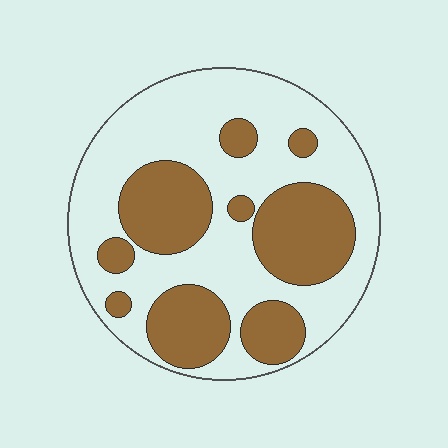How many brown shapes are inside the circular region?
9.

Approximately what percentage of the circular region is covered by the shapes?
Approximately 35%.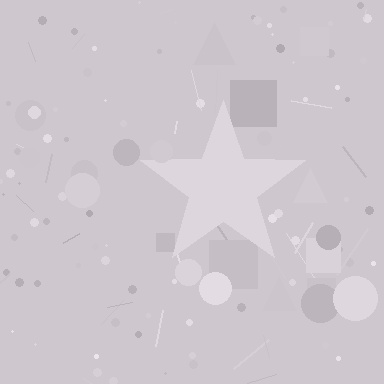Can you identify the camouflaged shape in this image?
The camouflaged shape is a star.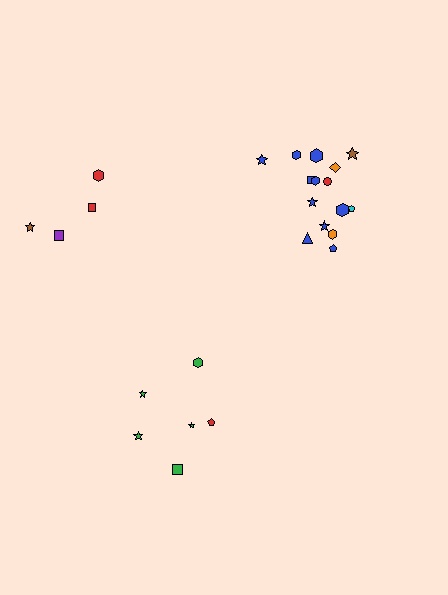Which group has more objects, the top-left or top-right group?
The top-right group.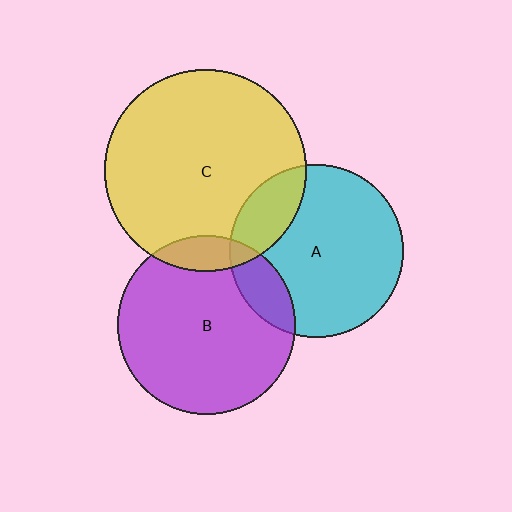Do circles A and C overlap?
Yes.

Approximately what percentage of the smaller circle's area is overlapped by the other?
Approximately 20%.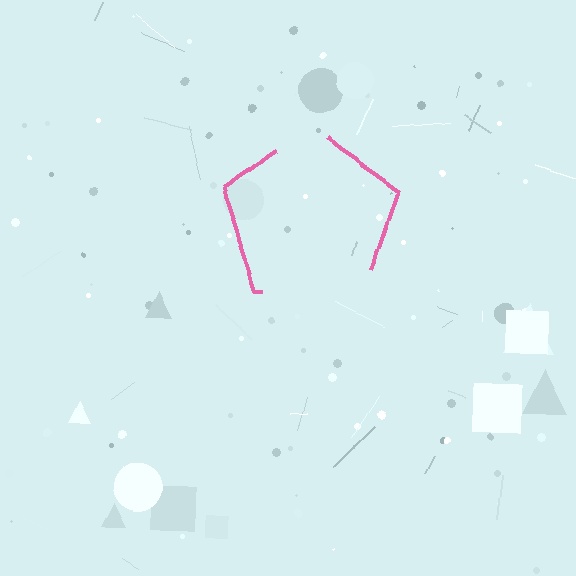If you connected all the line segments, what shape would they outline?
They would outline a pentagon.